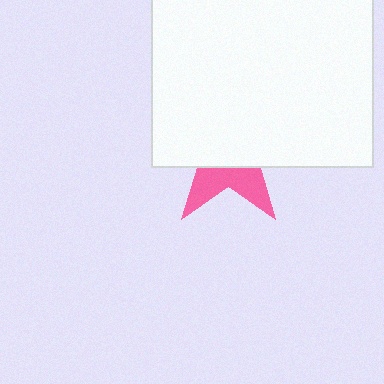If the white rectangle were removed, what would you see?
You would see the complete pink star.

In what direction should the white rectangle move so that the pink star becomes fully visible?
The white rectangle should move up. That is the shortest direction to clear the overlap and leave the pink star fully visible.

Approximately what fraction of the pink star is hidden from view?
Roughly 66% of the pink star is hidden behind the white rectangle.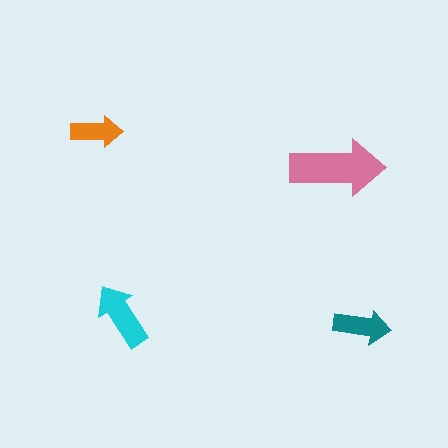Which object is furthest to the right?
The teal arrow is rightmost.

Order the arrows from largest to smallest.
the pink one, the cyan one, the teal one, the orange one.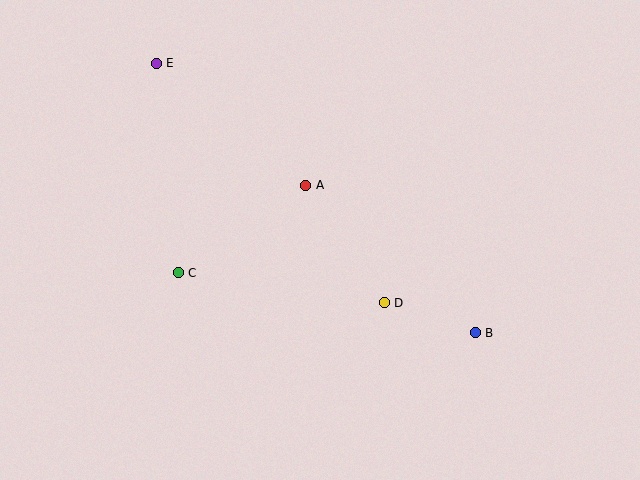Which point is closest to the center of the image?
Point A at (306, 185) is closest to the center.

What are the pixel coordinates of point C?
Point C is at (178, 273).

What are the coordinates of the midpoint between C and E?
The midpoint between C and E is at (167, 168).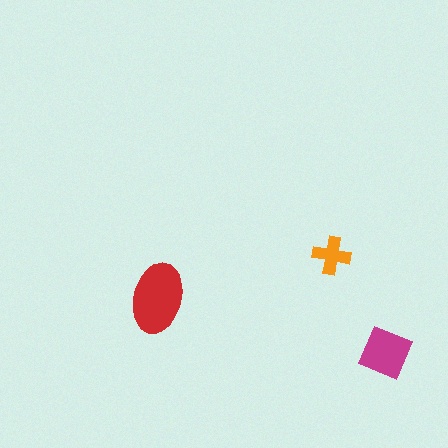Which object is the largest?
The red ellipse.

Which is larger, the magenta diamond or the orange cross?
The magenta diamond.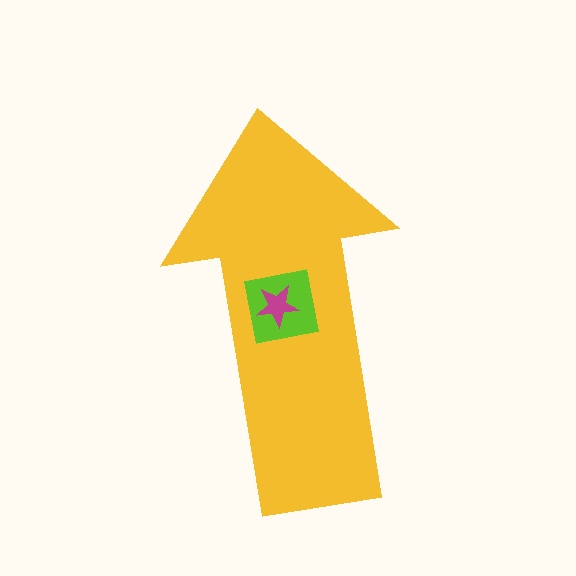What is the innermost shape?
The magenta star.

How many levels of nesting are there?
3.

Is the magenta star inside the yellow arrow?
Yes.